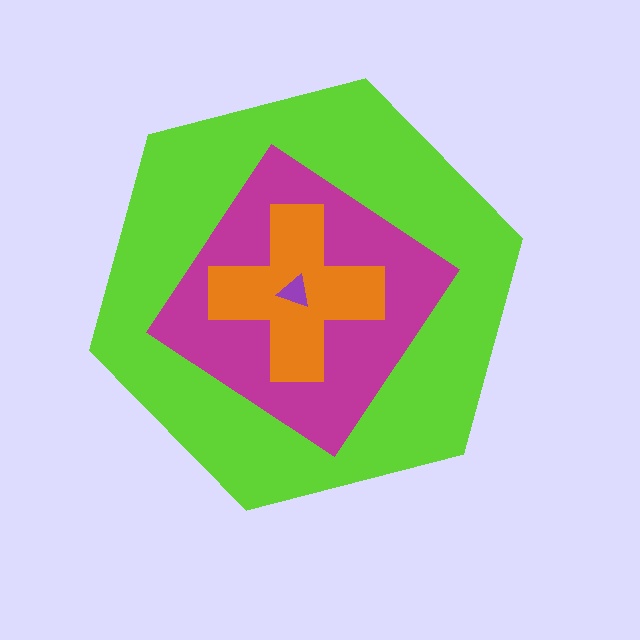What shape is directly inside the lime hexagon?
The magenta diamond.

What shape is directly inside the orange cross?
The purple triangle.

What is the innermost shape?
The purple triangle.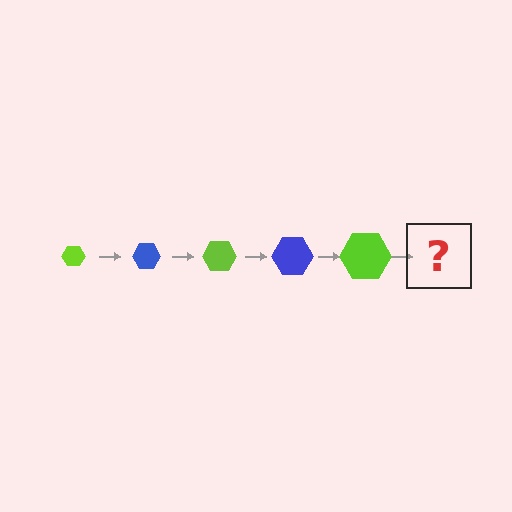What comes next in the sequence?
The next element should be a blue hexagon, larger than the previous one.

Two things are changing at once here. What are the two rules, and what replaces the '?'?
The two rules are that the hexagon grows larger each step and the color cycles through lime and blue. The '?' should be a blue hexagon, larger than the previous one.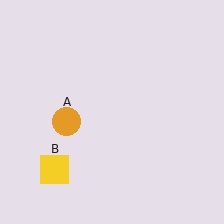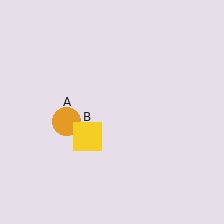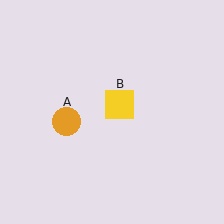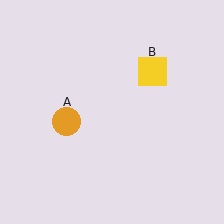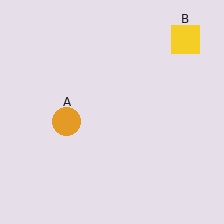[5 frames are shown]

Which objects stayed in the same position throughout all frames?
Orange circle (object A) remained stationary.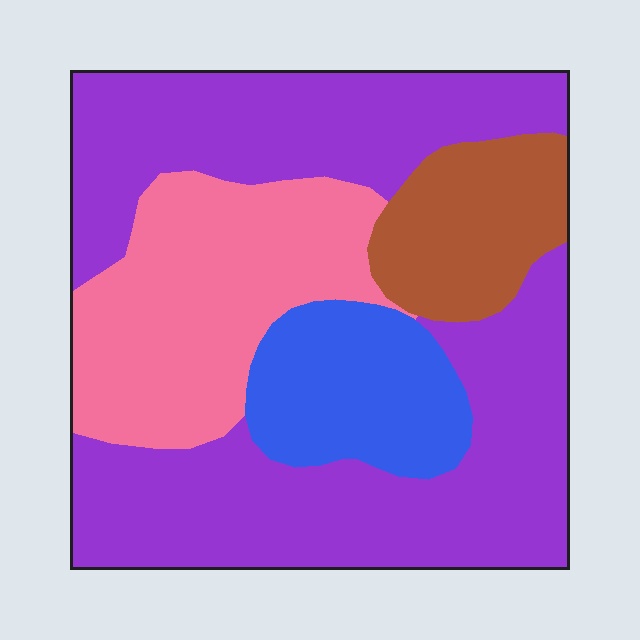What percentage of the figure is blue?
Blue covers about 15% of the figure.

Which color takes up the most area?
Purple, at roughly 55%.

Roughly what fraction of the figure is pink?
Pink takes up less than a quarter of the figure.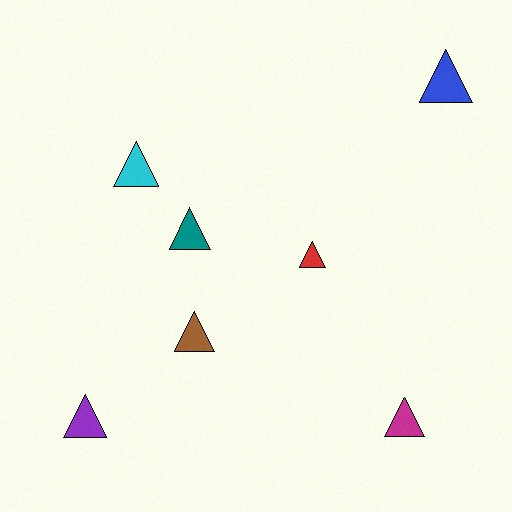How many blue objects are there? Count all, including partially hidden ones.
There is 1 blue object.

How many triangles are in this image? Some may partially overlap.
There are 7 triangles.